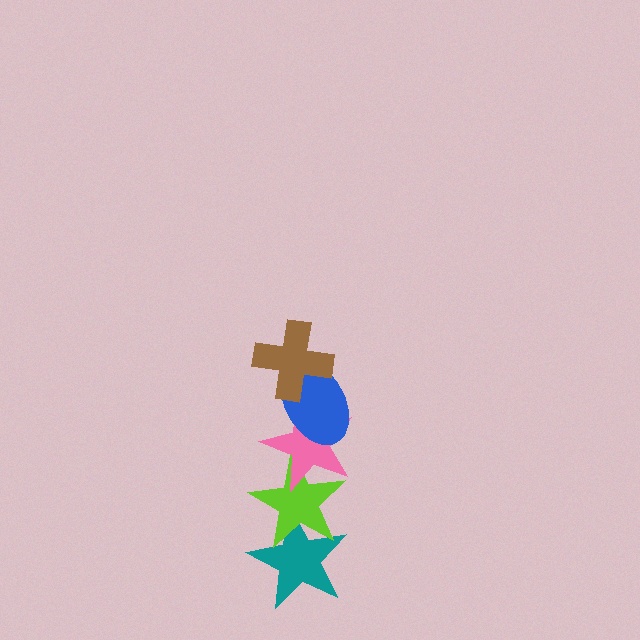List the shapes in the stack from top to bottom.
From top to bottom: the brown cross, the blue ellipse, the pink star, the lime star, the teal star.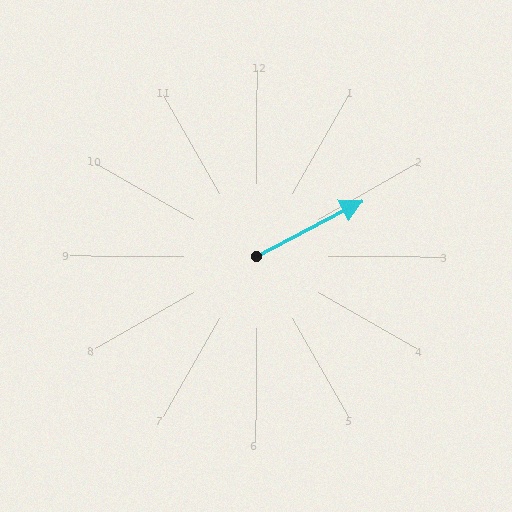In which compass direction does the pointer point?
Northeast.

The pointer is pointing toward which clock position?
Roughly 2 o'clock.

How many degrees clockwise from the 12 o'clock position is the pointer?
Approximately 62 degrees.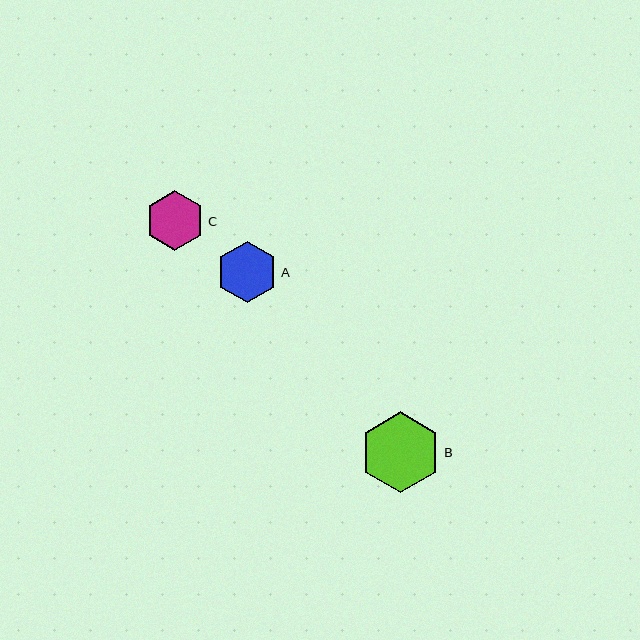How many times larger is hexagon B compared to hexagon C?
Hexagon B is approximately 1.4 times the size of hexagon C.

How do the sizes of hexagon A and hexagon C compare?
Hexagon A and hexagon C are approximately the same size.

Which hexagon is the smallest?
Hexagon C is the smallest with a size of approximately 60 pixels.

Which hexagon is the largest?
Hexagon B is the largest with a size of approximately 81 pixels.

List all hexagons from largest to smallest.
From largest to smallest: B, A, C.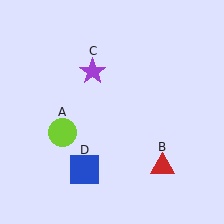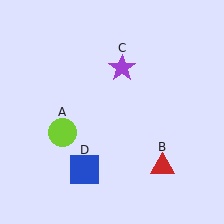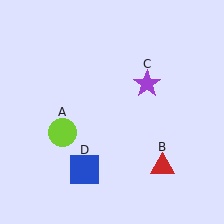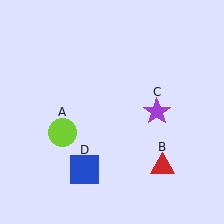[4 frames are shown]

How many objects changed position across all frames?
1 object changed position: purple star (object C).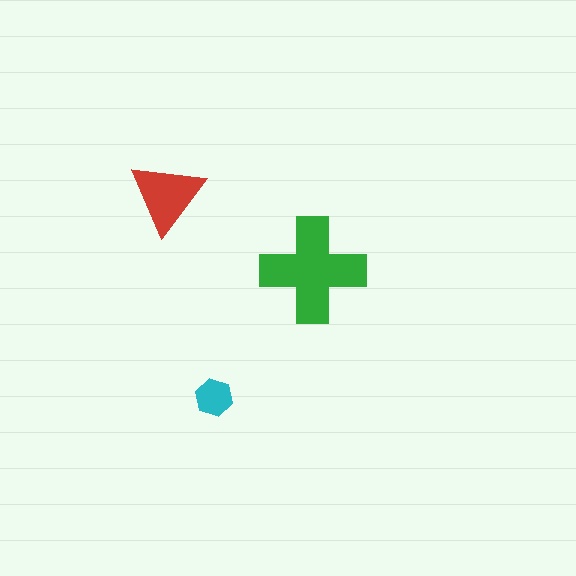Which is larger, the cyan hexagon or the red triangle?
The red triangle.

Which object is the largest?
The green cross.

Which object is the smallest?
The cyan hexagon.